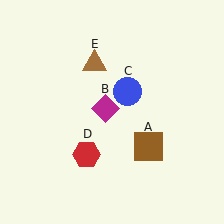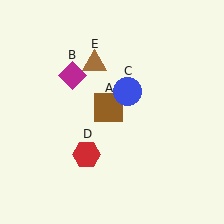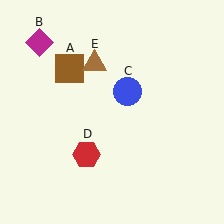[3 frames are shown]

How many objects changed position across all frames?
2 objects changed position: brown square (object A), magenta diamond (object B).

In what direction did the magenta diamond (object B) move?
The magenta diamond (object B) moved up and to the left.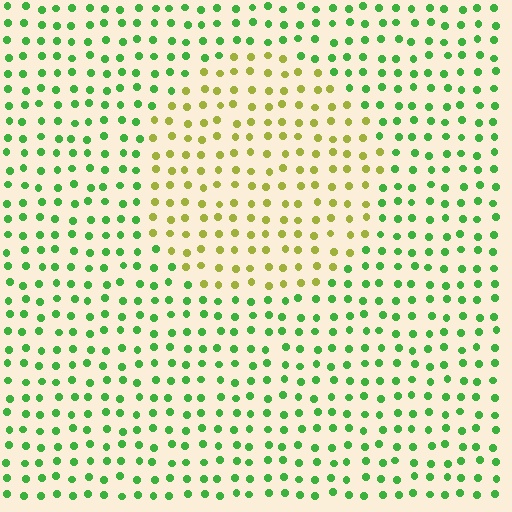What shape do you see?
I see a circle.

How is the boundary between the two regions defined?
The boundary is defined purely by a slight shift in hue (about 51 degrees). Spacing, size, and orientation are identical on both sides.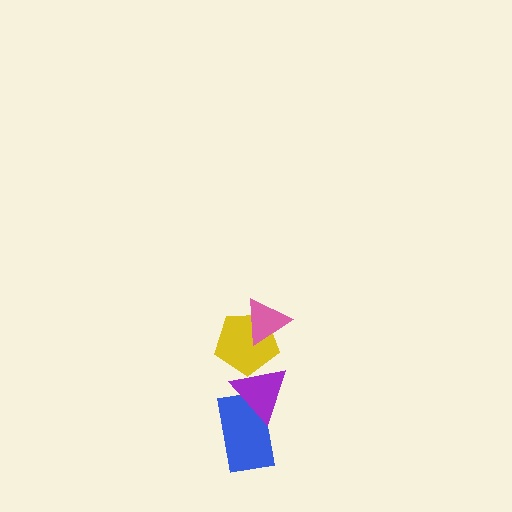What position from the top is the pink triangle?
The pink triangle is 1st from the top.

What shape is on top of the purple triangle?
The yellow pentagon is on top of the purple triangle.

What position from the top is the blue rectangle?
The blue rectangle is 4th from the top.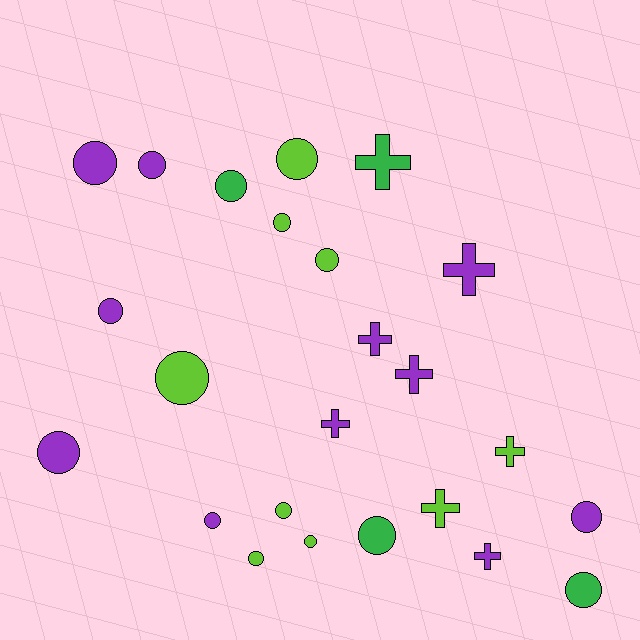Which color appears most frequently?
Purple, with 11 objects.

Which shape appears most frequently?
Circle, with 16 objects.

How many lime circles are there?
There are 7 lime circles.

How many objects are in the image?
There are 24 objects.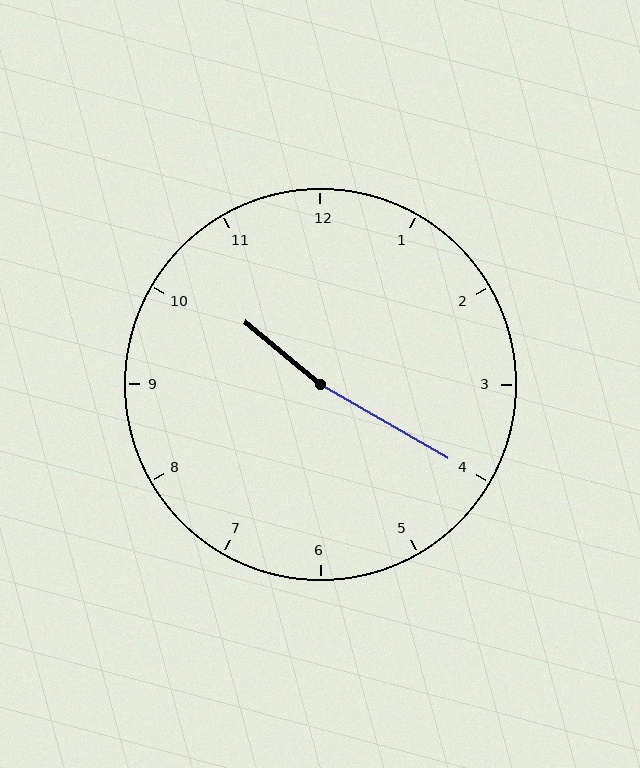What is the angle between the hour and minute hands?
Approximately 170 degrees.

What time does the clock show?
10:20.